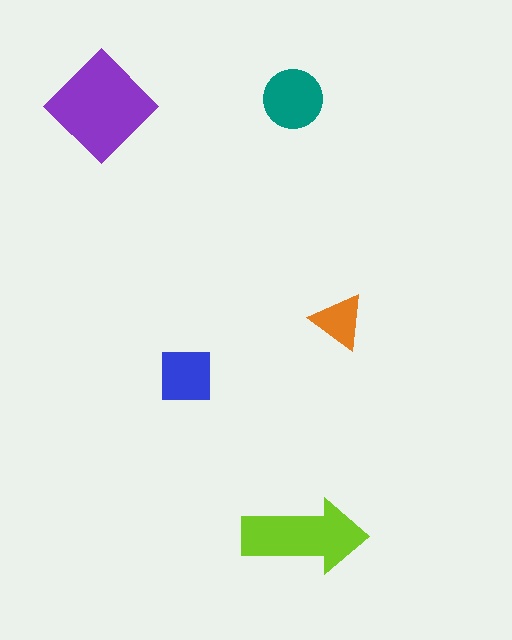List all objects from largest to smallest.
The purple diamond, the lime arrow, the teal circle, the blue square, the orange triangle.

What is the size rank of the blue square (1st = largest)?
4th.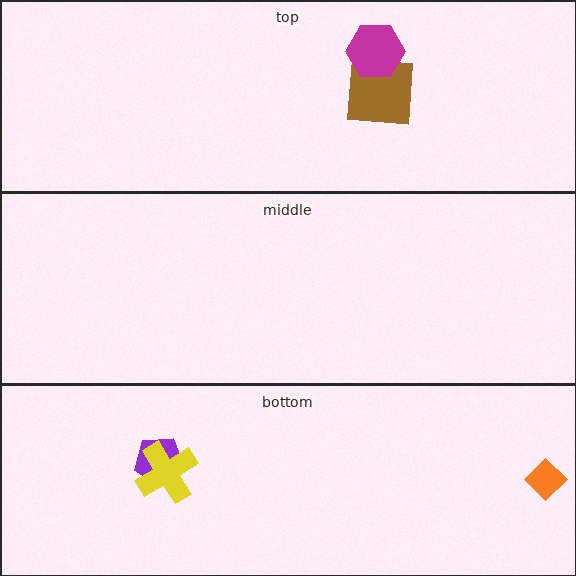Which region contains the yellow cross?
The bottom region.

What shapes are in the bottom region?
The orange diamond, the purple pentagon, the yellow cross.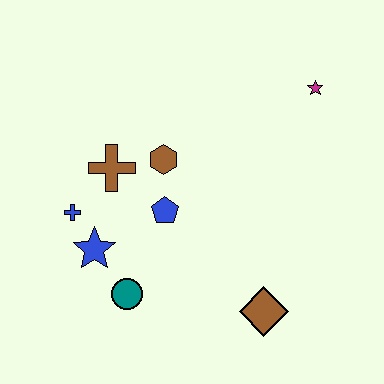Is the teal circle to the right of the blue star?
Yes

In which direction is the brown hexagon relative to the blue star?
The brown hexagon is above the blue star.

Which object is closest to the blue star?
The blue cross is closest to the blue star.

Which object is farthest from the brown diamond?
The magenta star is farthest from the brown diamond.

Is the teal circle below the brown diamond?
No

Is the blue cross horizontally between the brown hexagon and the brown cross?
No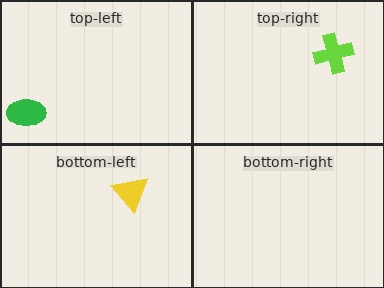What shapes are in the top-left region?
The green ellipse.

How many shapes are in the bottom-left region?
1.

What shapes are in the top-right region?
The lime cross.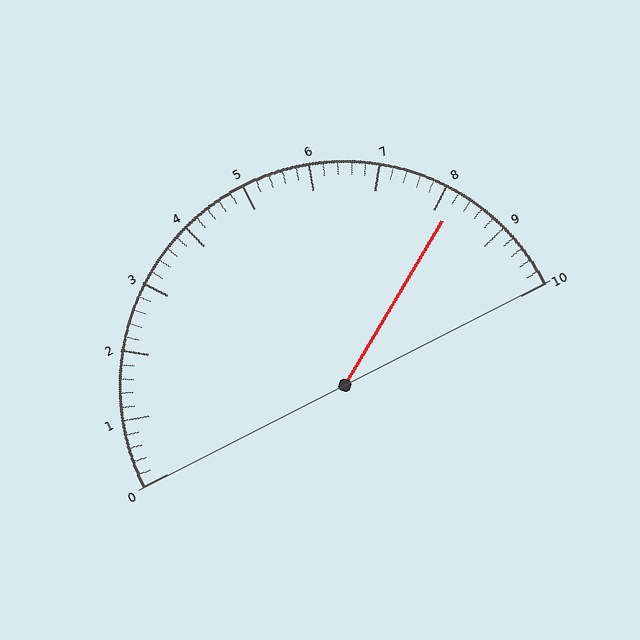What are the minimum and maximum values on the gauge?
The gauge ranges from 0 to 10.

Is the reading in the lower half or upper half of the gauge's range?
The reading is in the upper half of the range (0 to 10).